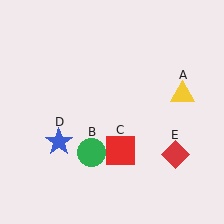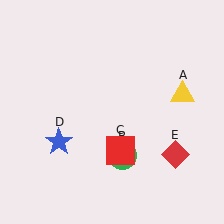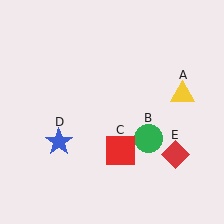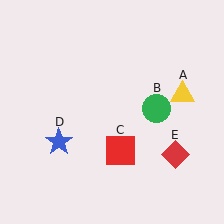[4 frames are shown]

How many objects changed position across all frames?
1 object changed position: green circle (object B).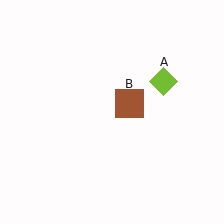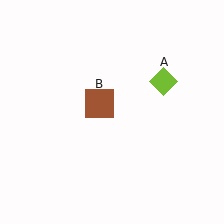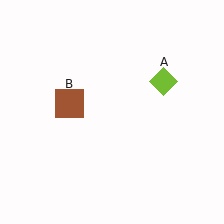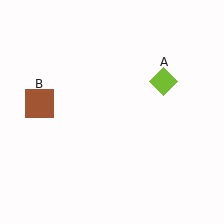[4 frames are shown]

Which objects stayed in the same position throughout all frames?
Lime diamond (object A) remained stationary.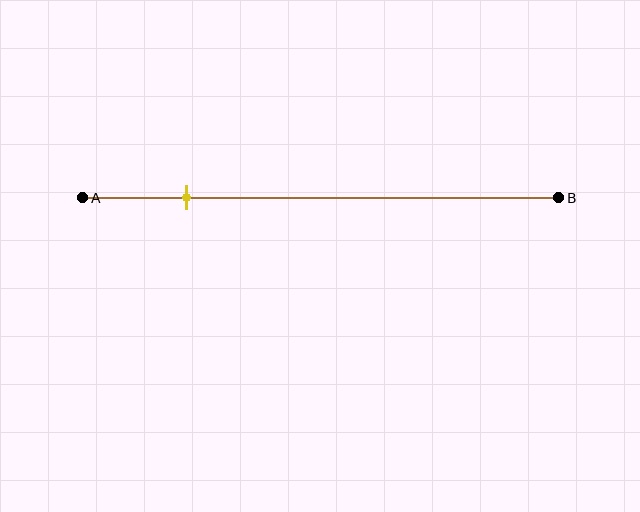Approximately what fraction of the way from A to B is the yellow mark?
The yellow mark is approximately 20% of the way from A to B.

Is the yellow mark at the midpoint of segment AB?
No, the mark is at about 20% from A, not at the 50% midpoint.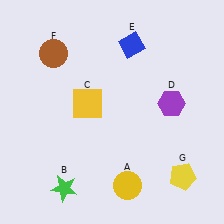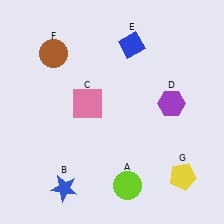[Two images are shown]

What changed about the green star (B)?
In Image 1, B is green. In Image 2, it changed to blue.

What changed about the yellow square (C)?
In Image 1, C is yellow. In Image 2, it changed to pink.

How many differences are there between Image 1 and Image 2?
There are 3 differences between the two images.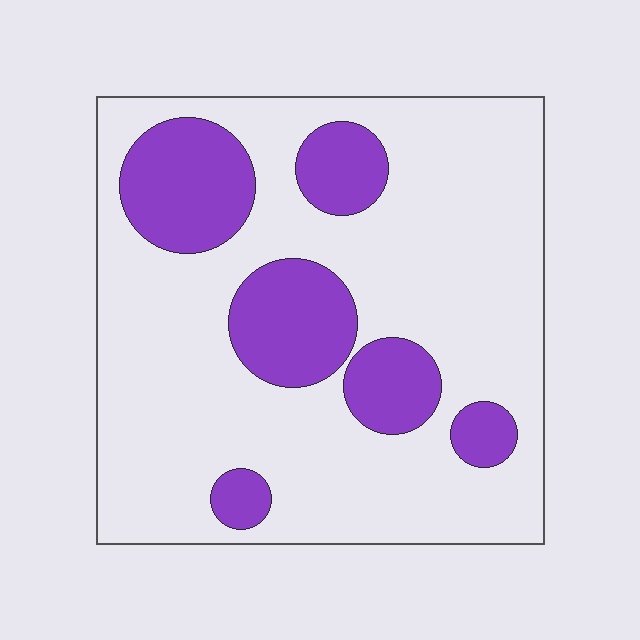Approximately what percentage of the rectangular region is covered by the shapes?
Approximately 25%.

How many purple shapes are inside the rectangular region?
6.